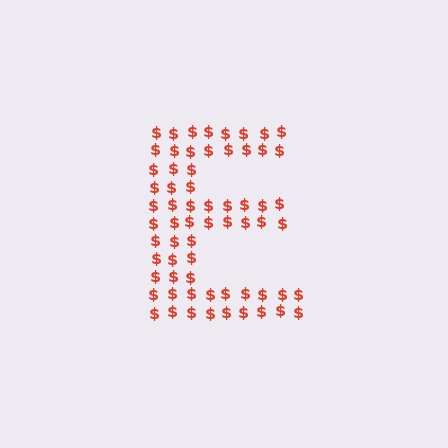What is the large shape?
The large shape is the letter E.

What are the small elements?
The small elements are dollar signs.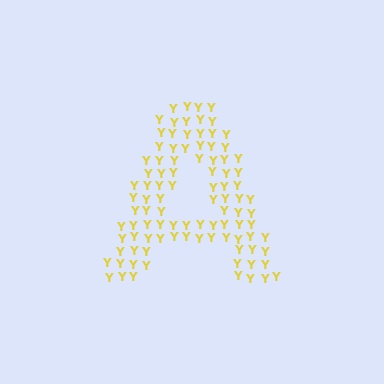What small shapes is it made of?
It is made of small letter Y's.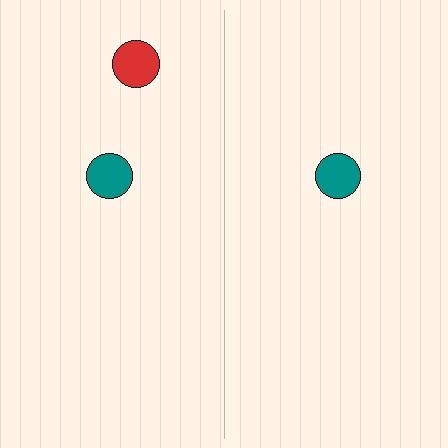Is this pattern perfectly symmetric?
No, the pattern is not perfectly symmetric. A red circle is missing from the right side.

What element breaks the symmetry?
A red circle is missing from the right side.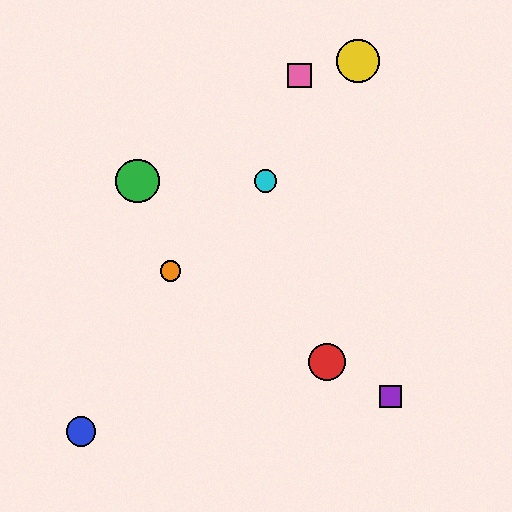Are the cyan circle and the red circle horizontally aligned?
No, the cyan circle is at y≈181 and the red circle is at y≈362.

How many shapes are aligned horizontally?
2 shapes (the green circle, the cyan circle) are aligned horizontally.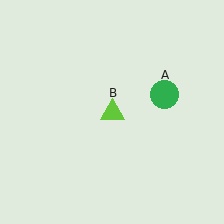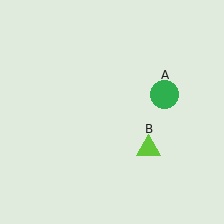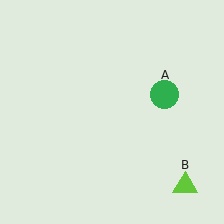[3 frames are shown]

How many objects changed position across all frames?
1 object changed position: lime triangle (object B).